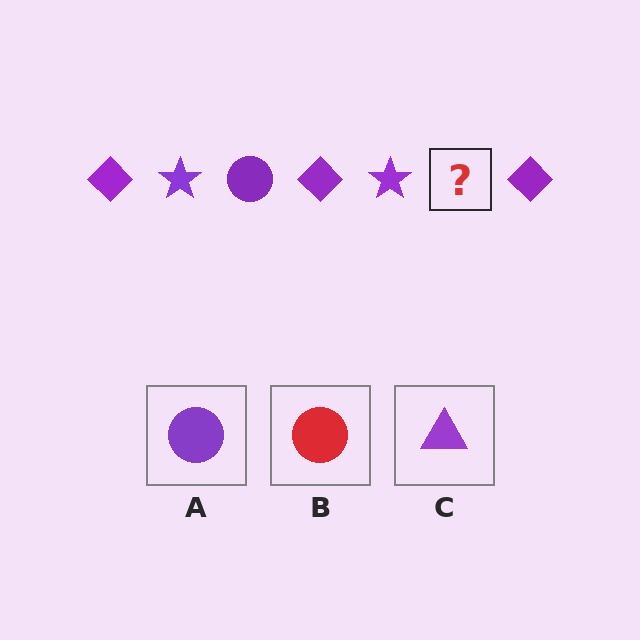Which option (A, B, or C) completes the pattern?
A.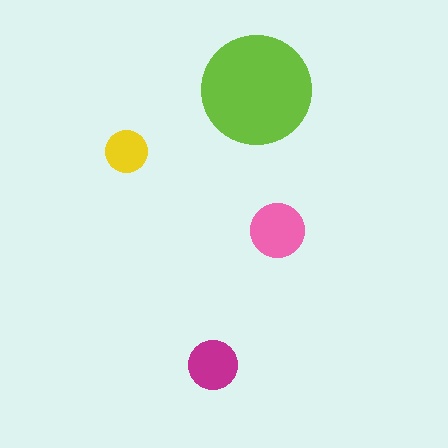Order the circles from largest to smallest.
the lime one, the pink one, the magenta one, the yellow one.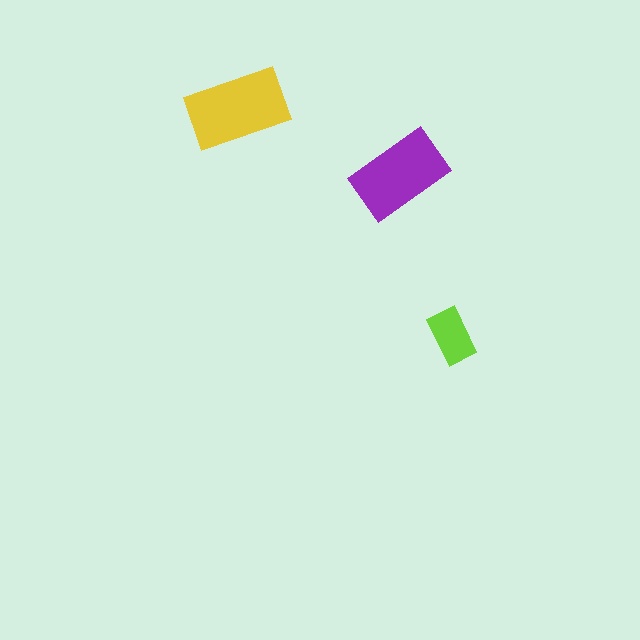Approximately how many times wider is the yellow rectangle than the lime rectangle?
About 2 times wider.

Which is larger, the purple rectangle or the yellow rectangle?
The yellow one.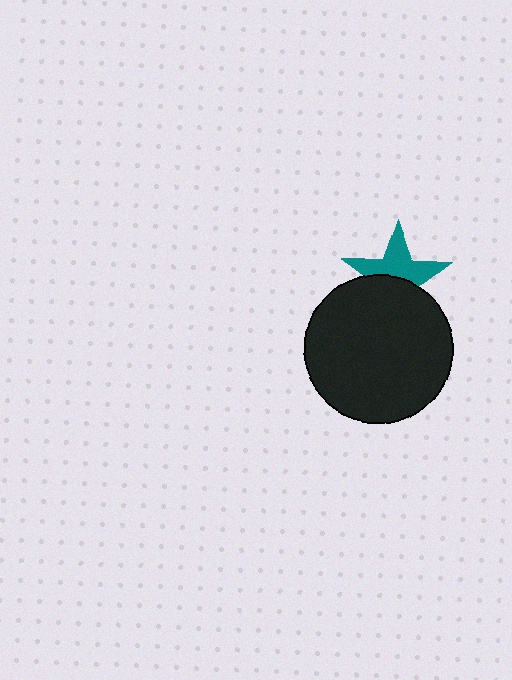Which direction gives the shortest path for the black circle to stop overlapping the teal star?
Moving down gives the shortest separation.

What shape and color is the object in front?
The object in front is a black circle.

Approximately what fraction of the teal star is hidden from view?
Roughly 46% of the teal star is hidden behind the black circle.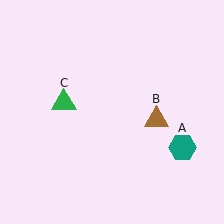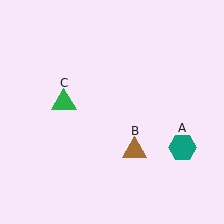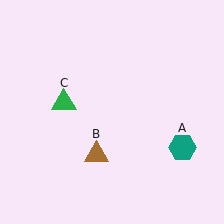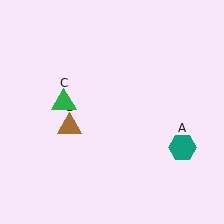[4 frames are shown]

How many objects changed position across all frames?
1 object changed position: brown triangle (object B).